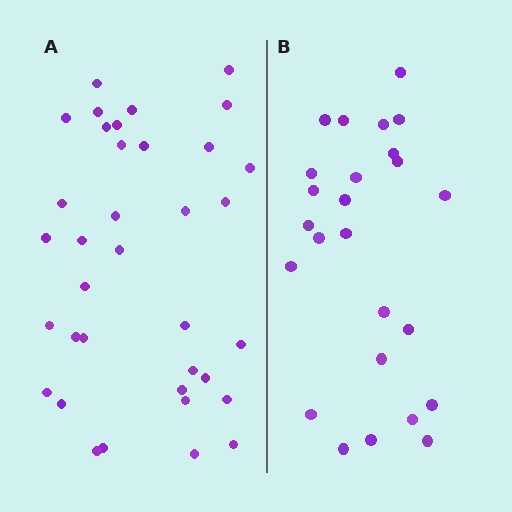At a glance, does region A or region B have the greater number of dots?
Region A (the left region) has more dots.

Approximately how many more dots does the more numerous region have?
Region A has roughly 12 or so more dots than region B.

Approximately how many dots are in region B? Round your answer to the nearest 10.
About 20 dots. (The exact count is 25, which rounds to 20.)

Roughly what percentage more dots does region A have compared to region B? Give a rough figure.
About 45% more.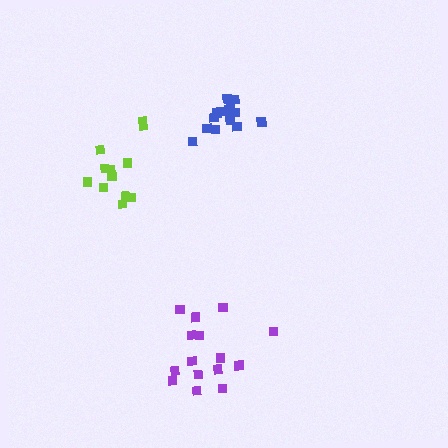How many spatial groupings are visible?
There are 3 spatial groupings.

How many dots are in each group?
Group 1: 12 dots, Group 2: 15 dots, Group 3: 16 dots (43 total).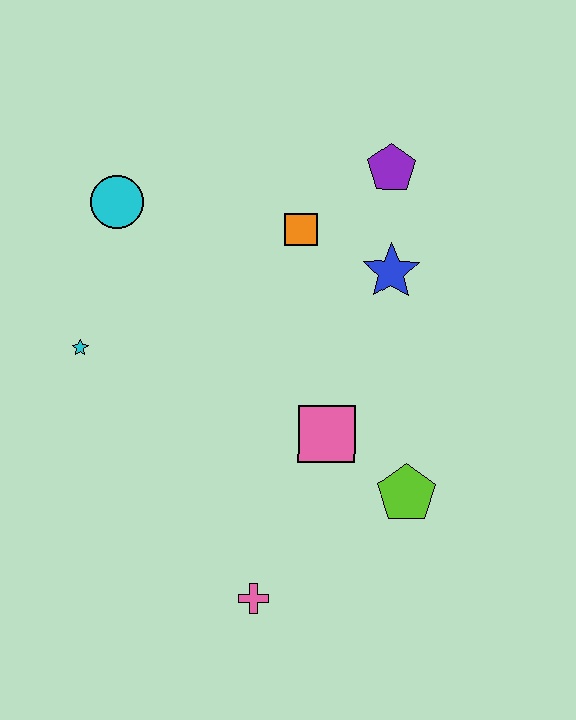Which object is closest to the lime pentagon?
The pink square is closest to the lime pentagon.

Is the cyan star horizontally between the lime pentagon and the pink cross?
No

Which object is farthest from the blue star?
The pink cross is farthest from the blue star.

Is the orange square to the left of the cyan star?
No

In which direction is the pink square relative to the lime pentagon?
The pink square is to the left of the lime pentagon.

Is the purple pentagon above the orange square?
Yes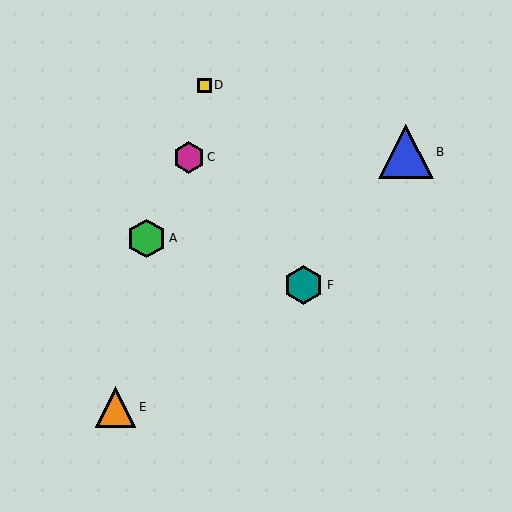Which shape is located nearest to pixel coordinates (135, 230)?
The green hexagon (labeled A) at (147, 238) is nearest to that location.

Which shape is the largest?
The blue triangle (labeled B) is the largest.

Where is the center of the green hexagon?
The center of the green hexagon is at (147, 238).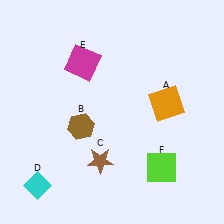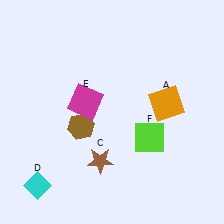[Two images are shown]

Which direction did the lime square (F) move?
The lime square (F) moved up.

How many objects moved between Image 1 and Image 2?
2 objects moved between the two images.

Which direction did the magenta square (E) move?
The magenta square (E) moved down.